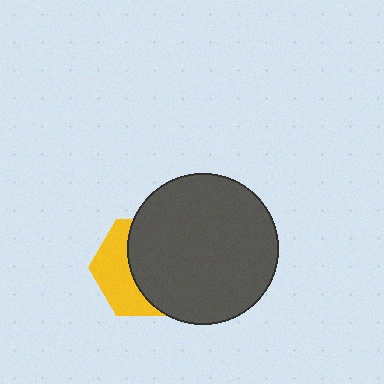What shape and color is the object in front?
The object in front is a dark gray circle.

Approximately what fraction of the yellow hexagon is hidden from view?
Roughly 60% of the yellow hexagon is hidden behind the dark gray circle.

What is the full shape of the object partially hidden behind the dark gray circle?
The partially hidden object is a yellow hexagon.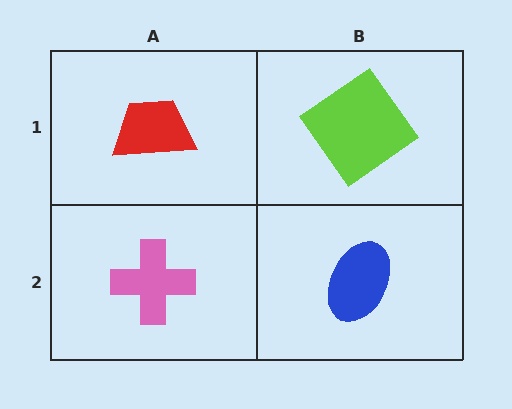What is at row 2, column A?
A pink cross.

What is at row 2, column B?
A blue ellipse.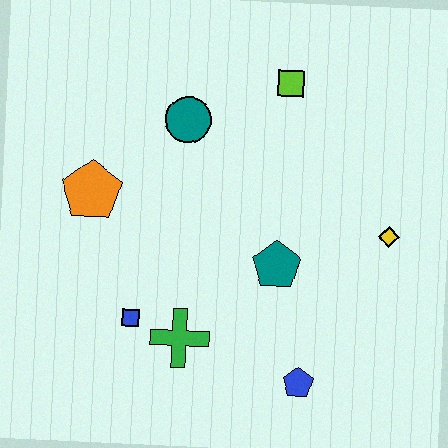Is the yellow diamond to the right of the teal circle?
Yes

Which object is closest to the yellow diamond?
The teal pentagon is closest to the yellow diamond.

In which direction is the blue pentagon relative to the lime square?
The blue pentagon is below the lime square.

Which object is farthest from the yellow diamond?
The orange pentagon is farthest from the yellow diamond.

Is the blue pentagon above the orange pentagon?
No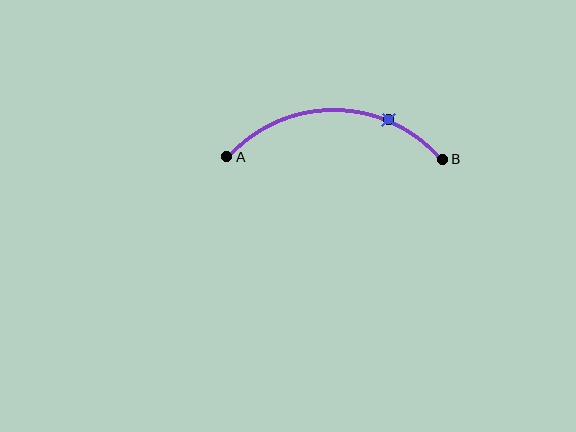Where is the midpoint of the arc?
The arc midpoint is the point on the curve farthest from the straight line joining A and B. It sits above that line.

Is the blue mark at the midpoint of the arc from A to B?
No. The blue mark lies on the arc but is closer to endpoint B. The arc midpoint would be at the point on the curve equidistant along the arc from both A and B.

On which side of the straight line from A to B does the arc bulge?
The arc bulges above the straight line connecting A and B.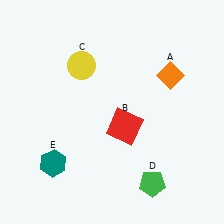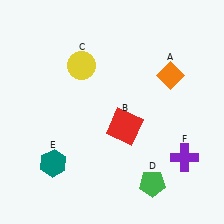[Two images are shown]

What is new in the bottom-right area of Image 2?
A purple cross (F) was added in the bottom-right area of Image 2.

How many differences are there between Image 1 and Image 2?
There is 1 difference between the two images.